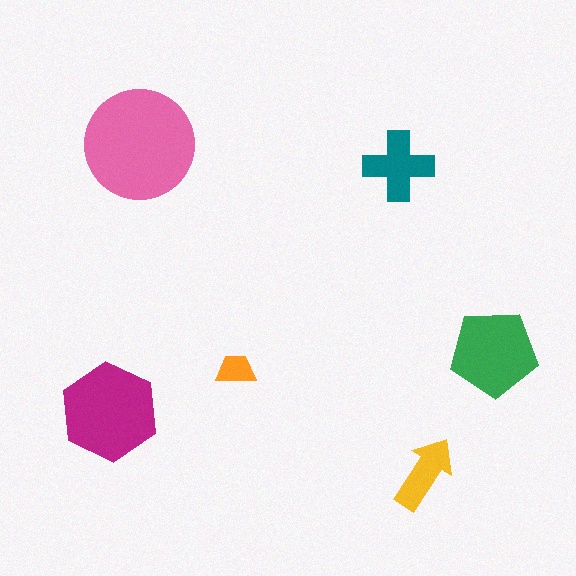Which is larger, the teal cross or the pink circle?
The pink circle.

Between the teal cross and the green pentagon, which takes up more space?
The green pentagon.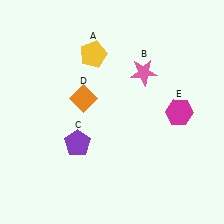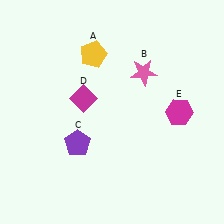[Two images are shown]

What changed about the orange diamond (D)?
In Image 1, D is orange. In Image 2, it changed to magenta.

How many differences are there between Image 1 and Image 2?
There is 1 difference between the two images.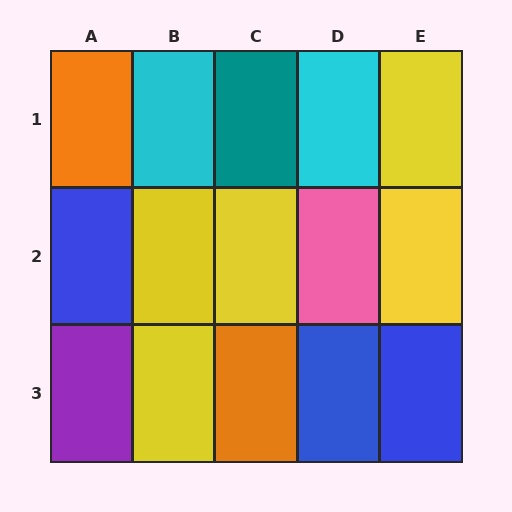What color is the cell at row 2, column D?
Pink.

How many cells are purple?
1 cell is purple.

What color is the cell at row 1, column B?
Cyan.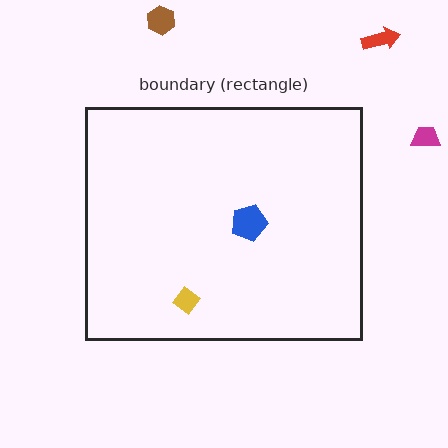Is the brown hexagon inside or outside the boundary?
Outside.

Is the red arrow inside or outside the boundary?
Outside.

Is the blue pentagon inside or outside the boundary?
Inside.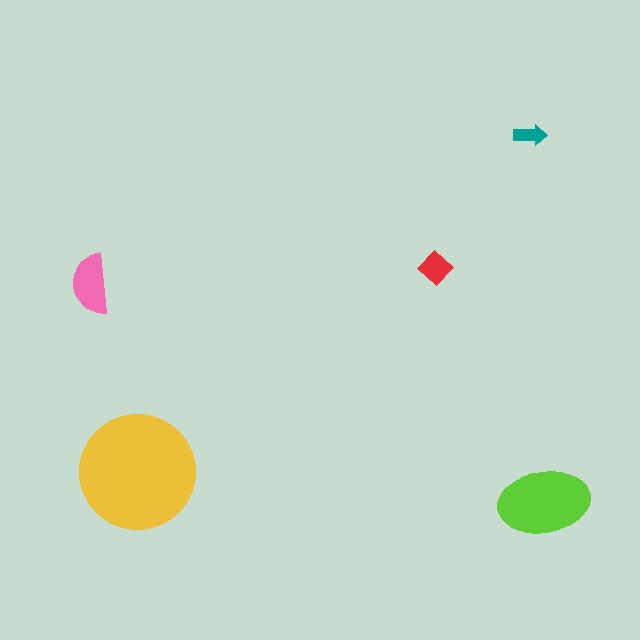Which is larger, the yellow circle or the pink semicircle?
The yellow circle.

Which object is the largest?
The yellow circle.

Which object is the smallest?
The teal arrow.